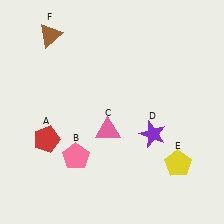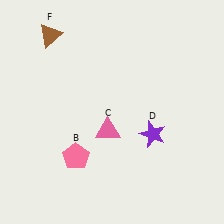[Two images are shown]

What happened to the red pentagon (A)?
The red pentagon (A) was removed in Image 2. It was in the bottom-left area of Image 1.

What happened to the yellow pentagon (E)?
The yellow pentagon (E) was removed in Image 2. It was in the bottom-right area of Image 1.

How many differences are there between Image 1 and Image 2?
There are 2 differences between the two images.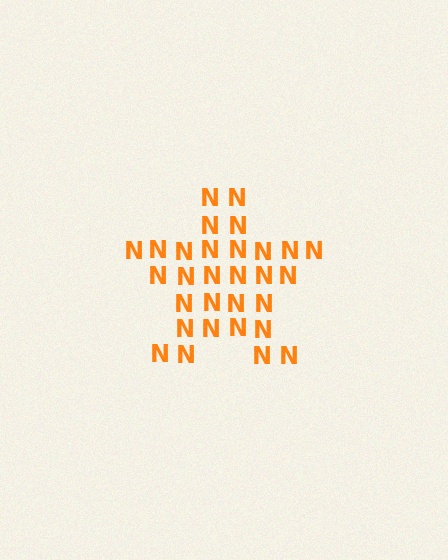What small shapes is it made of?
It is made of small letter N's.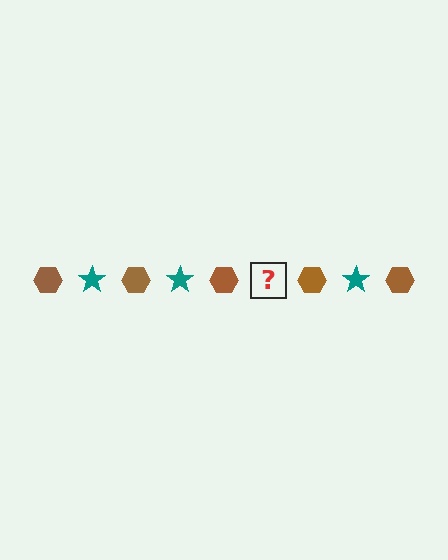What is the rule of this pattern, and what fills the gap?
The rule is that the pattern alternates between brown hexagon and teal star. The gap should be filled with a teal star.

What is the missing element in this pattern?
The missing element is a teal star.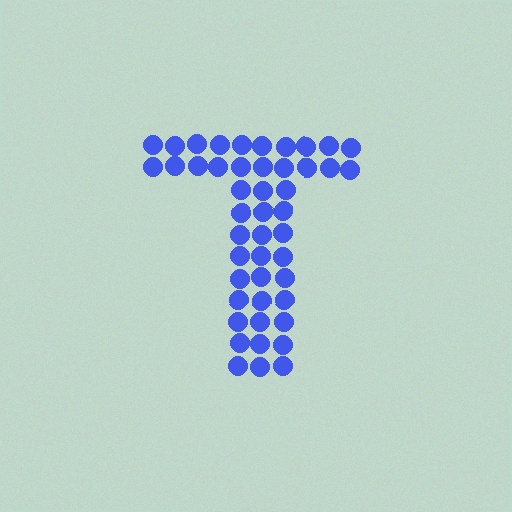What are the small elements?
The small elements are circles.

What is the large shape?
The large shape is the letter T.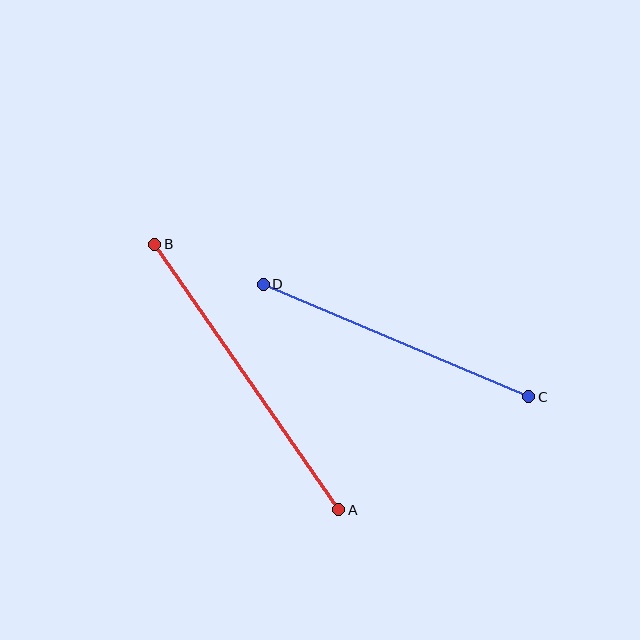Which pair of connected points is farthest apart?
Points A and B are farthest apart.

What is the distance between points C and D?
The distance is approximately 288 pixels.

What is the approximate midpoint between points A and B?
The midpoint is at approximately (247, 377) pixels.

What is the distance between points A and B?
The distance is approximately 323 pixels.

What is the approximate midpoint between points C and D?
The midpoint is at approximately (396, 341) pixels.